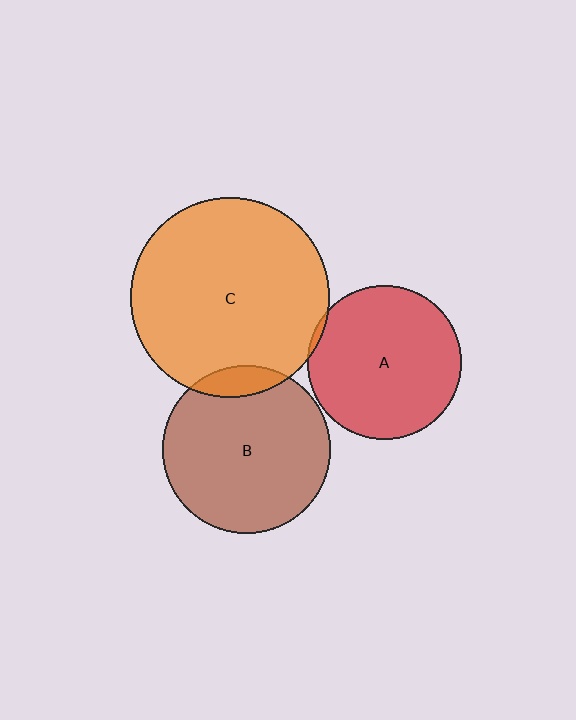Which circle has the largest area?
Circle C (orange).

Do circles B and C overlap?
Yes.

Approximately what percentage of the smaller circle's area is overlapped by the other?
Approximately 10%.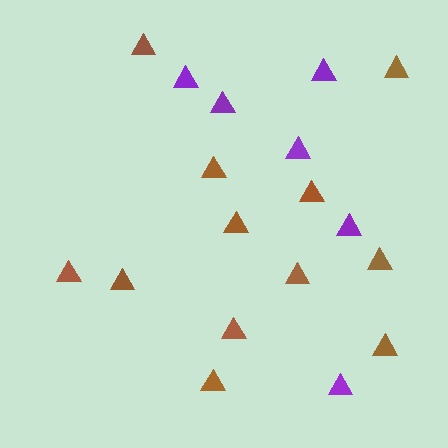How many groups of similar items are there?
There are 2 groups: one group of purple triangles (6) and one group of brown triangles (12).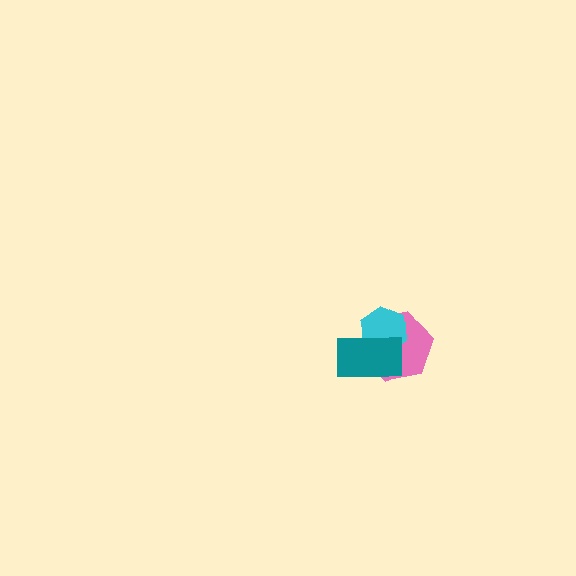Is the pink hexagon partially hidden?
Yes, it is partially covered by another shape.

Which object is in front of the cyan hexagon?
The teal rectangle is in front of the cyan hexagon.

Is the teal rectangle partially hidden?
No, no other shape covers it.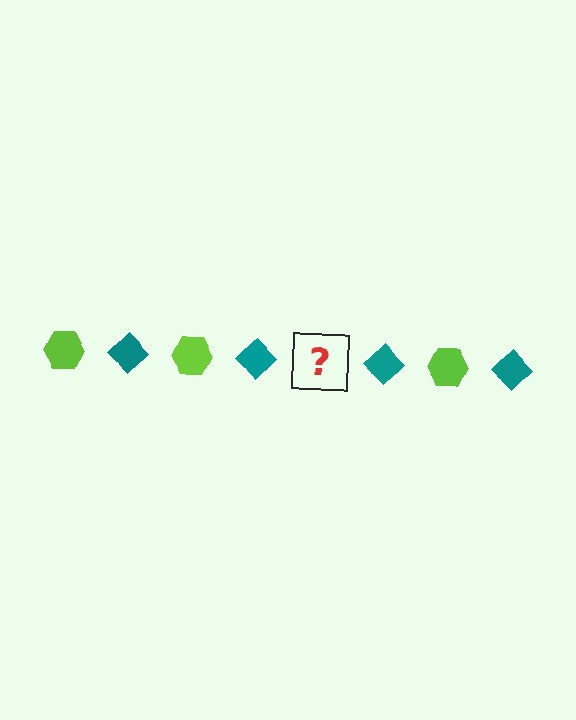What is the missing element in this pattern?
The missing element is a lime hexagon.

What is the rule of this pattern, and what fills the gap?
The rule is that the pattern alternates between lime hexagon and teal diamond. The gap should be filled with a lime hexagon.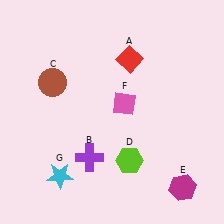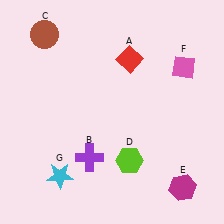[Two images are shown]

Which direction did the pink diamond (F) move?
The pink diamond (F) moved right.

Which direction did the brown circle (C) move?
The brown circle (C) moved up.